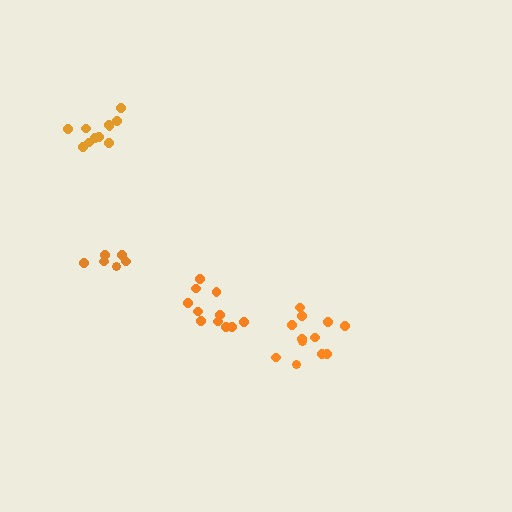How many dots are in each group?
Group 1: 11 dots, Group 2: 6 dots, Group 3: 11 dots, Group 4: 12 dots (40 total).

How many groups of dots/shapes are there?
There are 4 groups.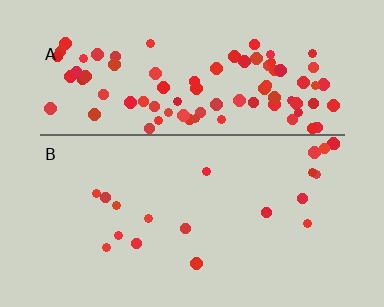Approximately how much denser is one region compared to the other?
Approximately 4.6× — region A over region B.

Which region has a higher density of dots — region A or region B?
A (the top).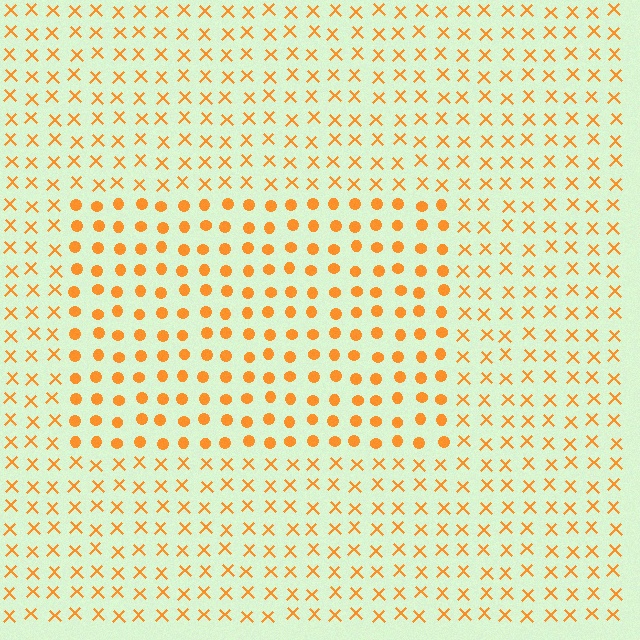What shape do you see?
I see a rectangle.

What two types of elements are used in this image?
The image uses circles inside the rectangle region and X marks outside it.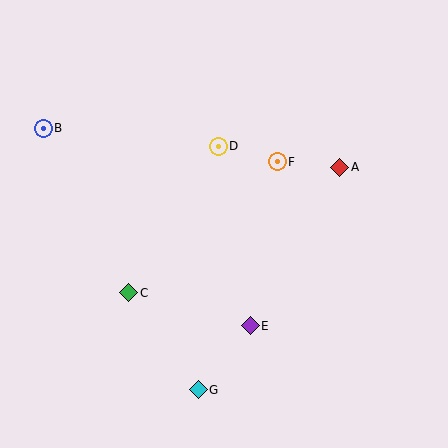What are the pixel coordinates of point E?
Point E is at (250, 326).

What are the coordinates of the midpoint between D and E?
The midpoint between D and E is at (234, 236).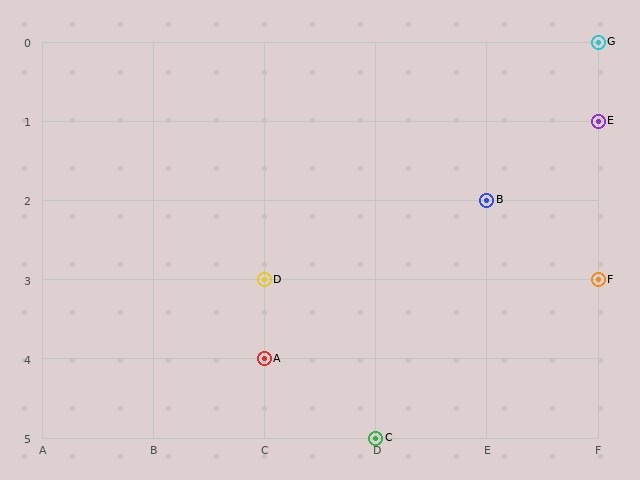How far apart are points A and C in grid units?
Points A and C are 1 column and 1 row apart (about 1.4 grid units diagonally).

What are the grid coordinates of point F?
Point F is at grid coordinates (F, 3).